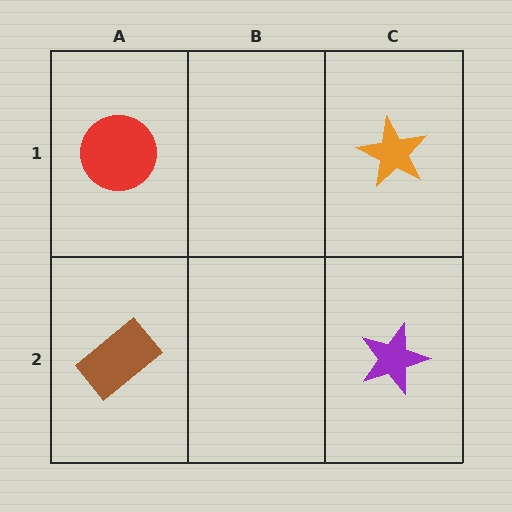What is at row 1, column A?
A red circle.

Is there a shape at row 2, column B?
No, that cell is empty.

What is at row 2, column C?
A purple star.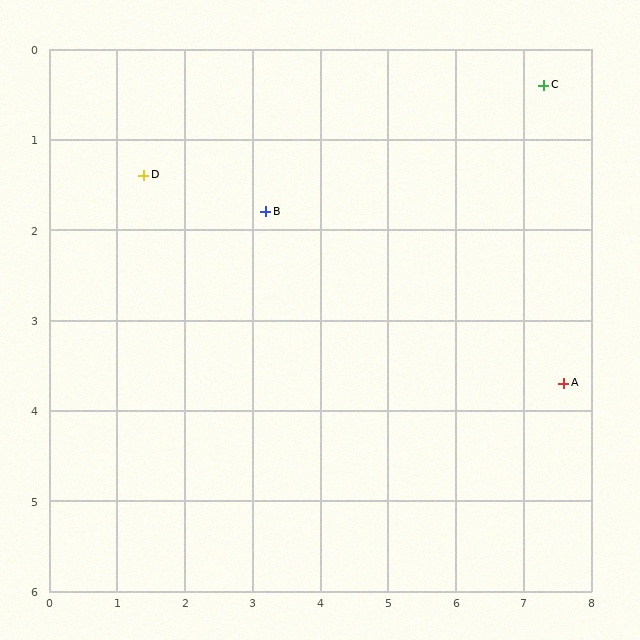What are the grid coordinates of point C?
Point C is at approximately (7.3, 0.4).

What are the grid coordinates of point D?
Point D is at approximately (1.4, 1.4).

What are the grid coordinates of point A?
Point A is at approximately (7.6, 3.7).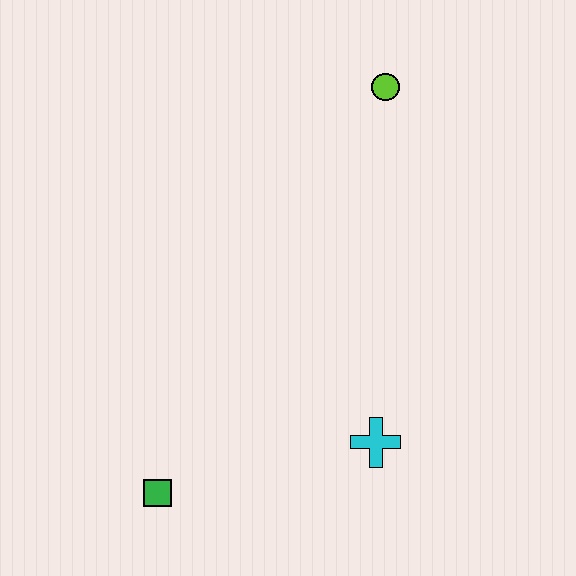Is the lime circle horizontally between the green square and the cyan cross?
No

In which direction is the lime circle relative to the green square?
The lime circle is above the green square.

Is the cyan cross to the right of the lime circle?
No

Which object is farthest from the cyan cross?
The lime circle is farthest from the cyan cross.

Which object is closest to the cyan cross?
The green square is closest to the cyan cross.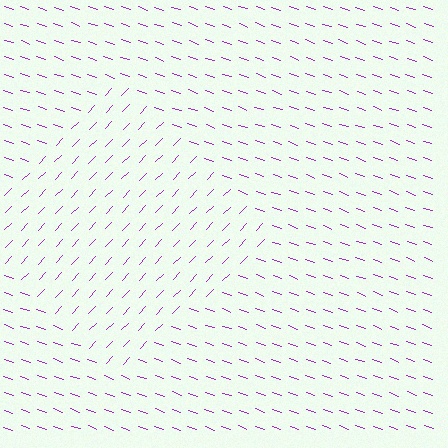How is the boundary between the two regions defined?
The boundary is defined purely by a change in line orientation (approximately 65 degrees difference). All lines are the same color and thickness.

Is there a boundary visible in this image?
Yes, there is a texture boundary formed by a change in line orientation.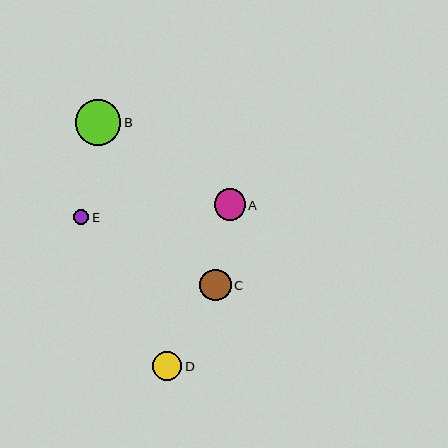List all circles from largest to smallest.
From largest to smallest: B, C, A, D, E.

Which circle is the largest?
Circle B is the largest with a size of approximately 45 pixels.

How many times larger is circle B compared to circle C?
Circle B is approximately 1.4 times the size of circle C.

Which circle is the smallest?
Circle E is the smallest with a size of approximately 16 pixels.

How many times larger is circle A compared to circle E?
Circle A is approximately 2.0 times the size of circle E.